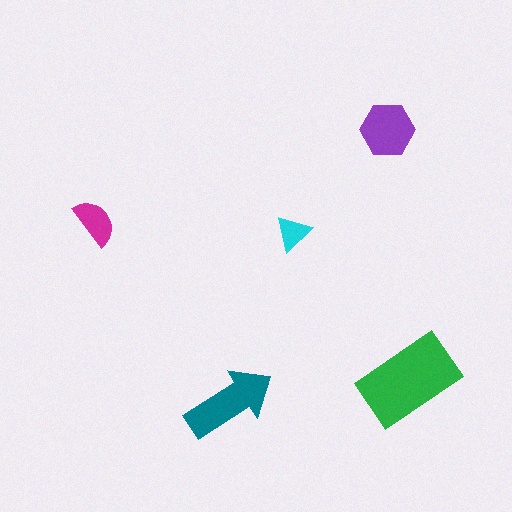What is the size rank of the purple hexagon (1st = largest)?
3rd.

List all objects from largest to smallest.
The green rectangle, the teal arrow, the purple hexagon, the magenta semicircle, the cyan triangle.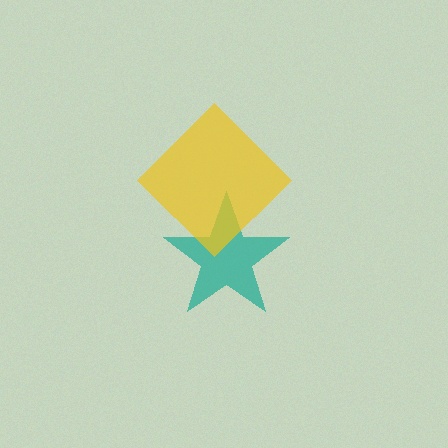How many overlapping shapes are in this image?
There are 2 overlapping shapes in the image.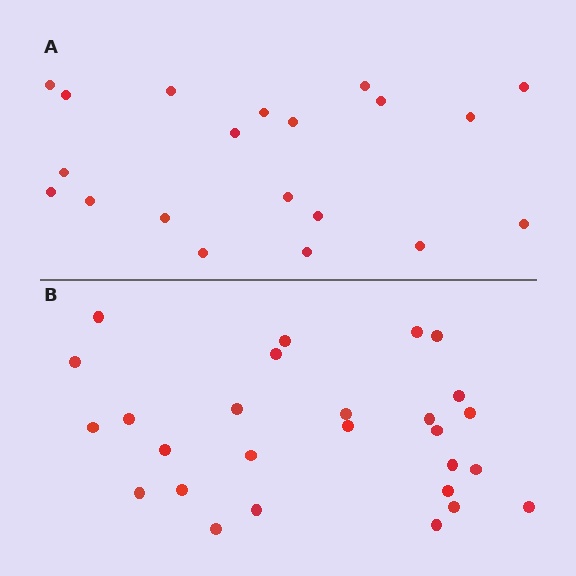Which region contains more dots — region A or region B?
Region B (the bottom region) has more dots.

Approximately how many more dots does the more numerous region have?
Region B has roughly 8 or so more dots than region A.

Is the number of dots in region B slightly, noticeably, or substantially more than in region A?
Region B has noticeably more, but not dramatically so. The ratio is roughly 1.4 to 1.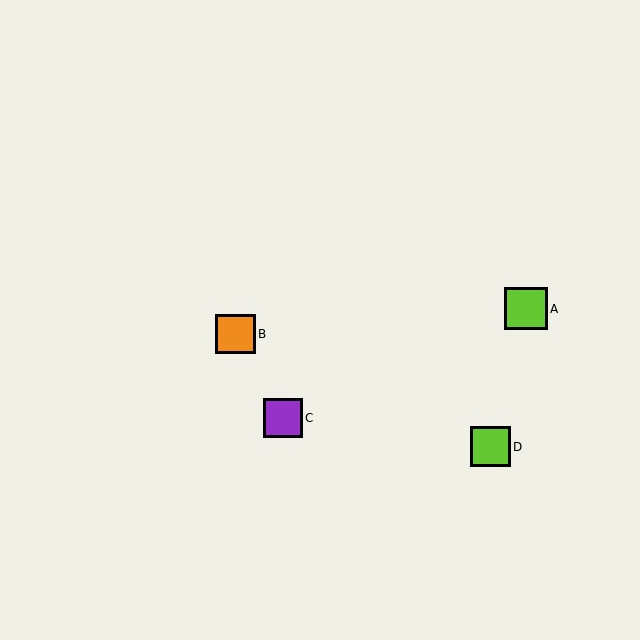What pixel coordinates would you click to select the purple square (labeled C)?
Click at (283, 418) to select the purple square C.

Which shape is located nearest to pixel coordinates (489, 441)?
The lime square (labeled D) at (491, 447) is nearest to that location.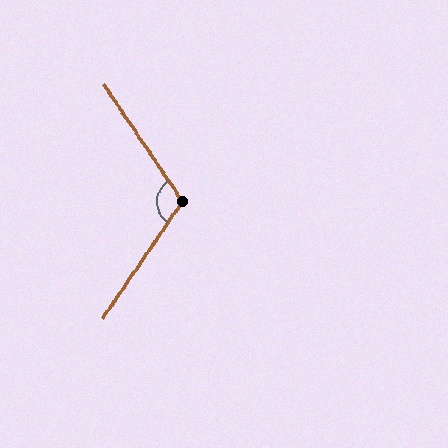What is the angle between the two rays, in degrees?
Approximately 112 degrees.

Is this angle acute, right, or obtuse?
It is obtuse.